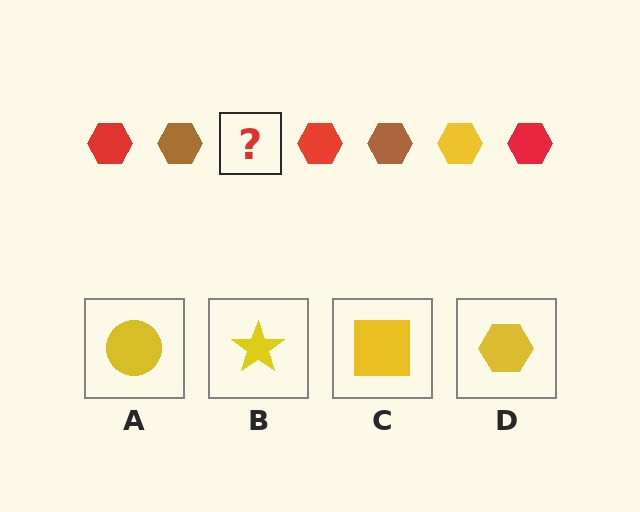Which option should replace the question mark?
Option D.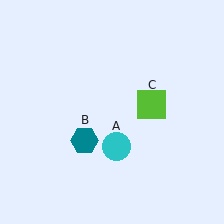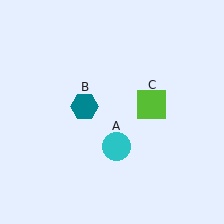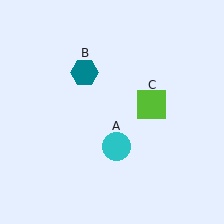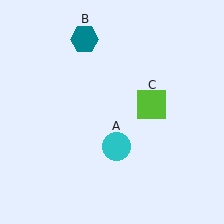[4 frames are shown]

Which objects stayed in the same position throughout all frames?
Cyan circle (object A) and lime square (object C) remained stationary.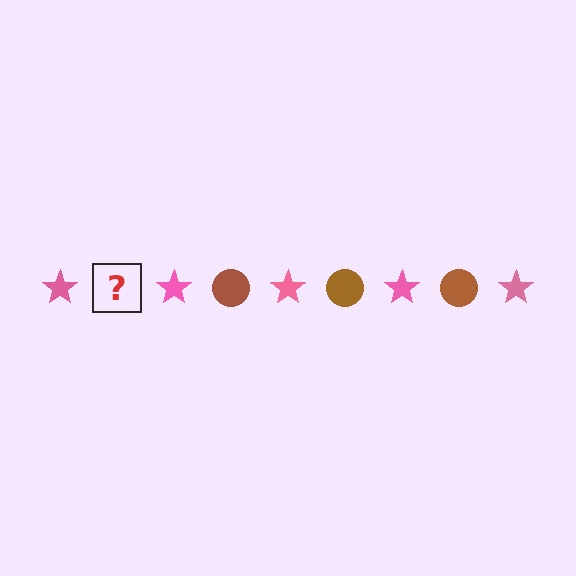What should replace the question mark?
The question mark should be replaced with a brown circle.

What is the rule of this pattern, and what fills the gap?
The rule is that the pattern alternates between pink star and brown circle. The gap should be filled with a brown circle.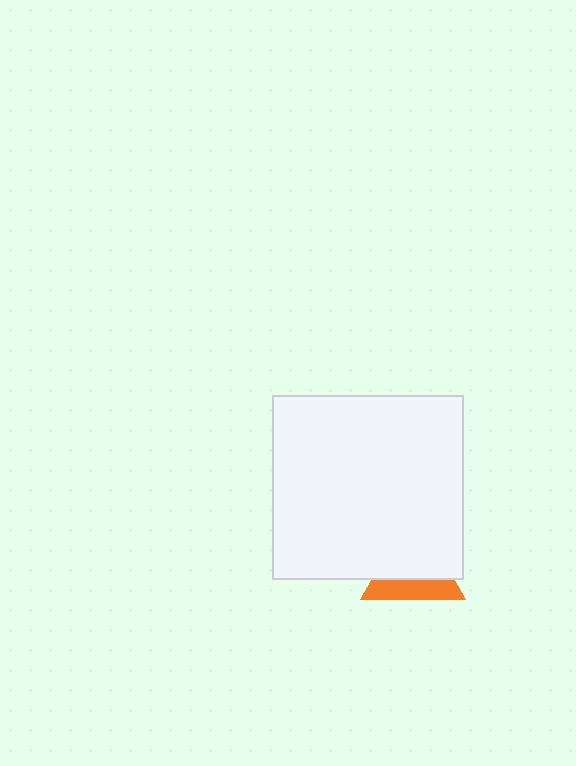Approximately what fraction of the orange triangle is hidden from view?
Roughly 61% of the orange triangle is hidden behind the white rectangle.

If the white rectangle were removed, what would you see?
You would see the complete orange triangle.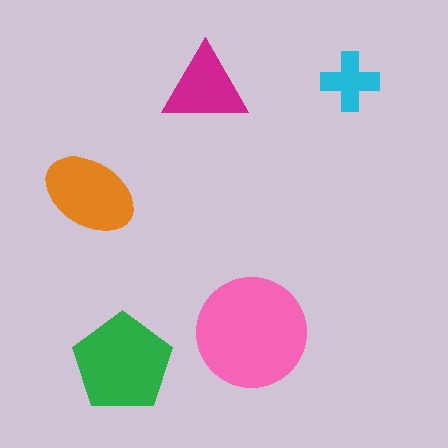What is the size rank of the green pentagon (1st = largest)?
2nd.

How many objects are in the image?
There are 5 objects in the image.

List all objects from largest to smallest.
The pink circle, the green pentagon, the orange ellipse, the magenta triangle, the cyan cross.